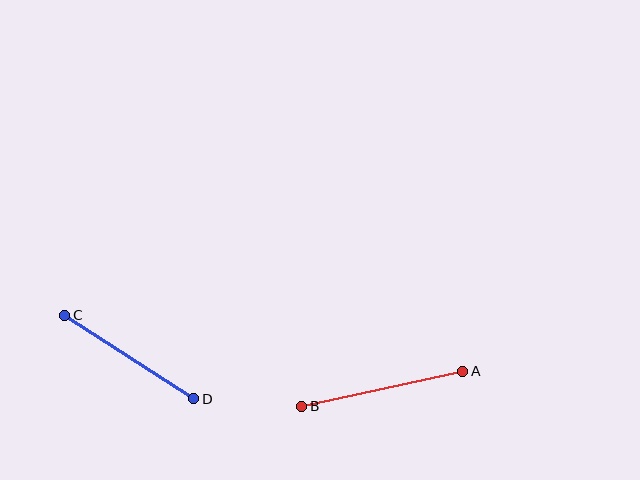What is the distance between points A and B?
The distance is approximately 165 pixels.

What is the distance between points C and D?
The distance is approximately 154 pixels.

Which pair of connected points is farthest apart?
Points A and B are farthest apart.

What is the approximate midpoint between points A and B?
The midpoint is at approximately (382, 389) pixels.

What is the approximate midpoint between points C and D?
The midpoint is at approximately (129, 357) pixels.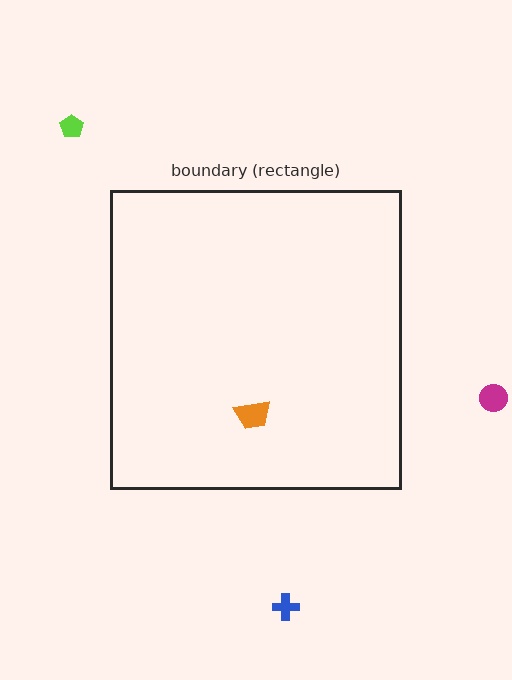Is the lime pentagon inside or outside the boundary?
Outside.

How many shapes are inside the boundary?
1 inside, 3 outside.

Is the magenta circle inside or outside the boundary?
Outside.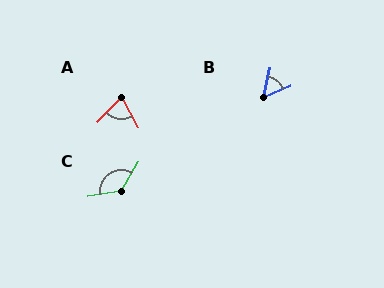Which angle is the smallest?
B, at approximately 54 degrees.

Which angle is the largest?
C, at approximately 130 degrees.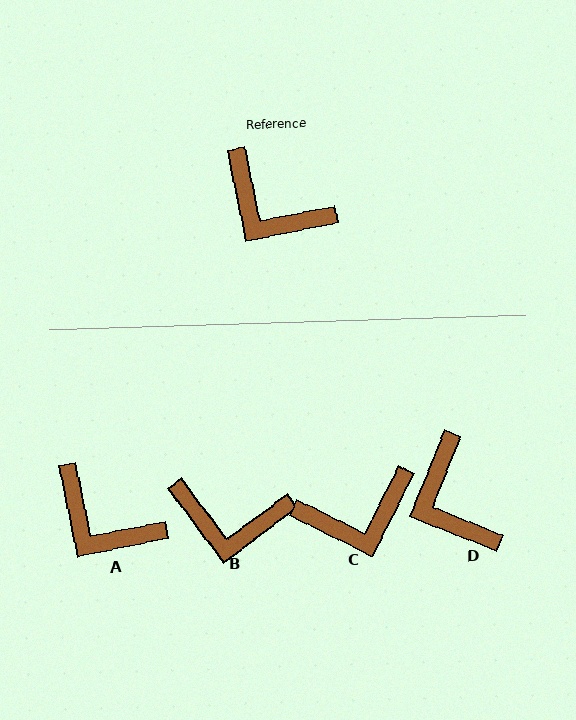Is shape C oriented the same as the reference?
No, it is off by about 52 degrees.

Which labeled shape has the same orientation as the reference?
A.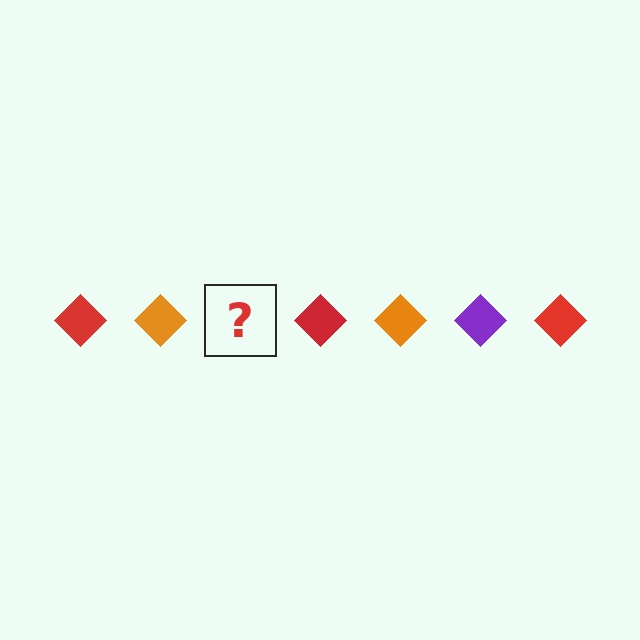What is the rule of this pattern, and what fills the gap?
The rule is that the pattern cycles through red, orange, purple diamonds. The gap should be filled with a purple diamond.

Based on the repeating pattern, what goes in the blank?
The blank should be a purple diamond.